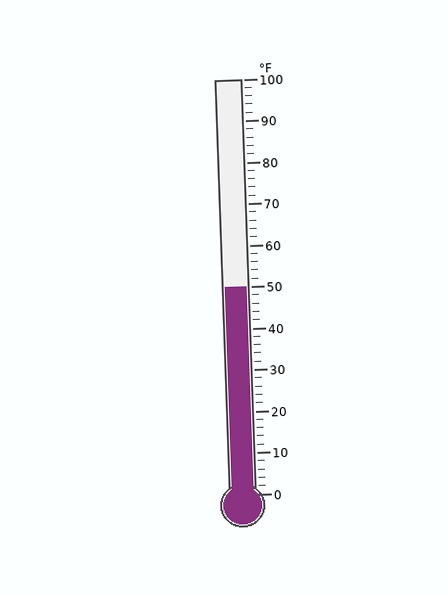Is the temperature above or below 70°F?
The temperature is below 70°F.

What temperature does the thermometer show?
The thermometer shows approximately 50°F.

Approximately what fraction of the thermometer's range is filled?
The thermometer is filled to approximately 50% of its range.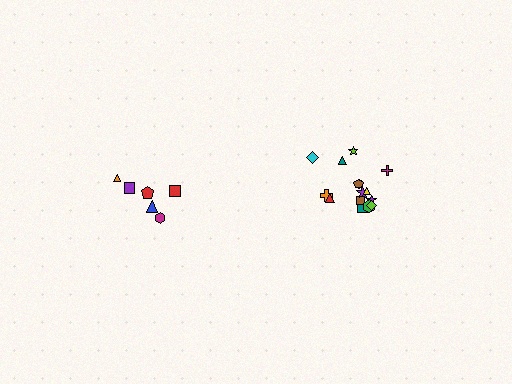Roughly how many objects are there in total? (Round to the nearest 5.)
Roughly 20 objects in total.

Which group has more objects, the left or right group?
The right group.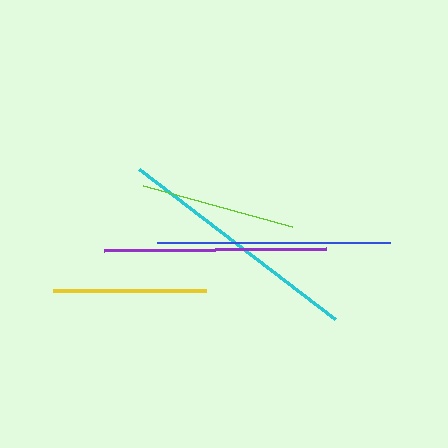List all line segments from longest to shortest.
From longest to shortest: cyan, blue, purple, lime, yellow.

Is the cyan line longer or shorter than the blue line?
The cyan line is longer than the blue line.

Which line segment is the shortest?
The yellow line is the shortest at approximately 153 pixels.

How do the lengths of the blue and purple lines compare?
The blue and purple lines are approximately the same length.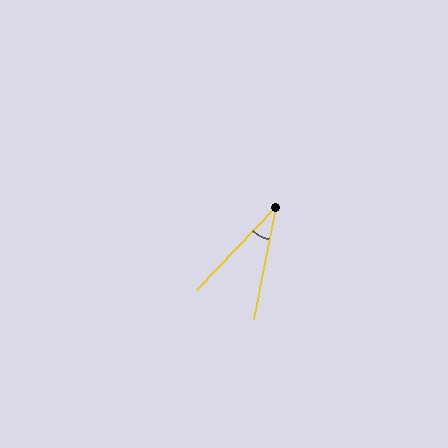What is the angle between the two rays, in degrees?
Approximately 32 degrees.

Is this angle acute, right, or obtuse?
It is acute.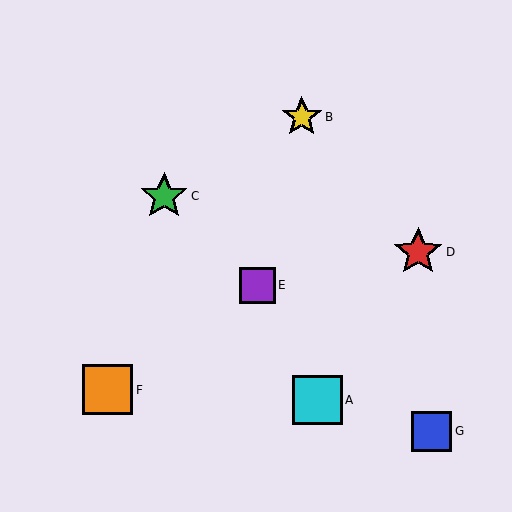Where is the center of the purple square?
The center of the purple square is at (258, 285).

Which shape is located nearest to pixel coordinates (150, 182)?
The green star (labeled C) at (164, 196) is nearest to that location.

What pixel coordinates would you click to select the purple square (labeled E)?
Click at (258, 285) to select the purple square E.